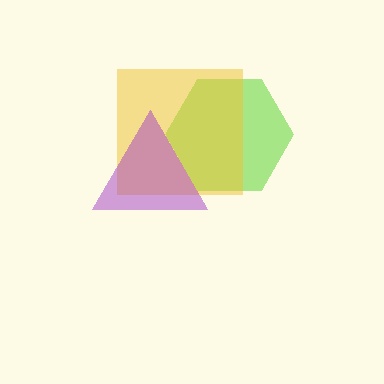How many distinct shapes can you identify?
There are 3 distinct shapes: a lime hexagon, a yellow square, a purple triangle.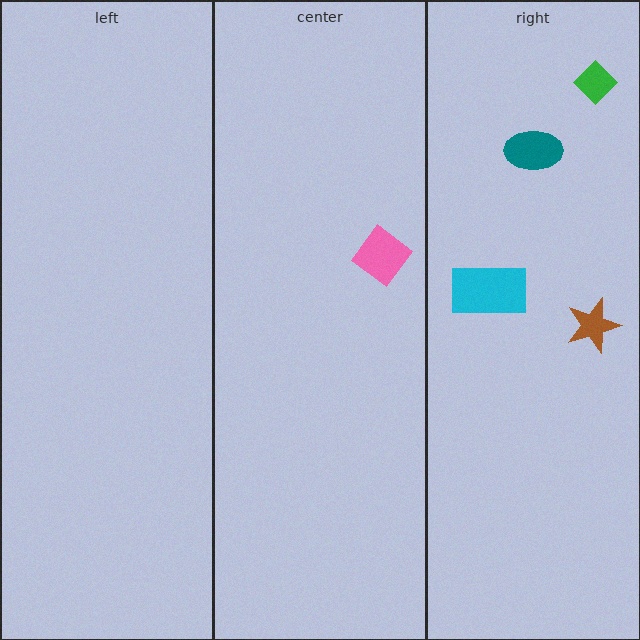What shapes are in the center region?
The pink diamond.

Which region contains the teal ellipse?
The right region.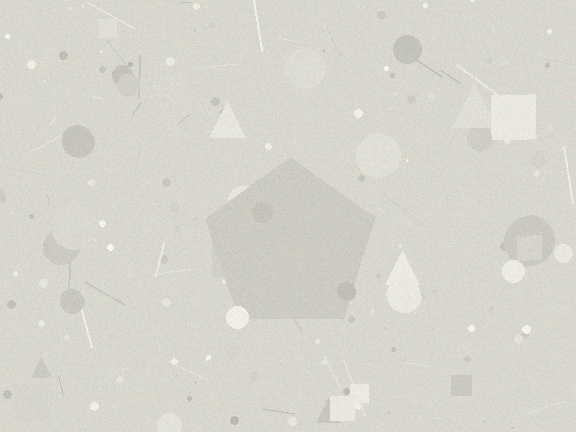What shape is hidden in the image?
A pentagon is hidden in the image.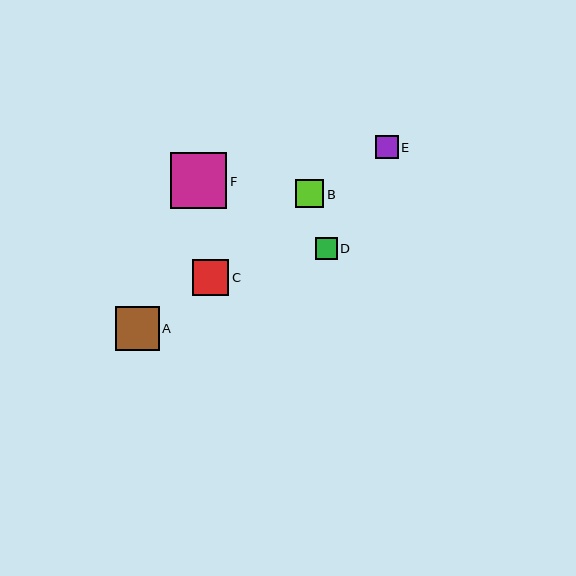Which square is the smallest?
Square D is the smallest with a size of approximately 22 pixels.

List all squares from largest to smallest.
From largest to smallest: F, A, C, B, E, D.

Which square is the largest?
Square F is the largest with a size of approximately 57 pixels.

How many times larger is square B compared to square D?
Square B is approximately 1.3 times the size of square D.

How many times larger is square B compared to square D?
Square B is approximately 1.3 times the size of square D.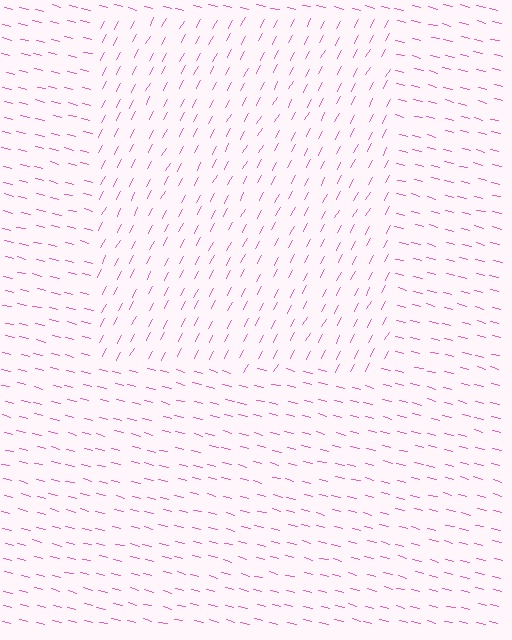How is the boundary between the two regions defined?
The boundary is defined purely by a change in line orientation (approximately 76 degrees difference). All lines are the same color and thickness.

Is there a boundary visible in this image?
Yes, there is a texture boundary formed by a change in line orientation.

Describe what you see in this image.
The image is filled with small pink line segments. A rectangle region in the image has lines oriented differently from the surrounding lines, creating a visible texture boundary.